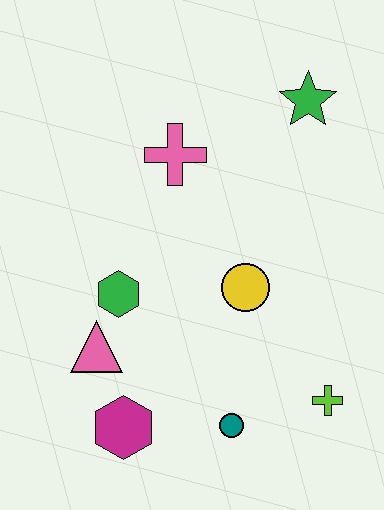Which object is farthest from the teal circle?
The green star is farthest from the teal circle.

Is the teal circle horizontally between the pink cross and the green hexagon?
No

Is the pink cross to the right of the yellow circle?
No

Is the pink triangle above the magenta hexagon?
Yes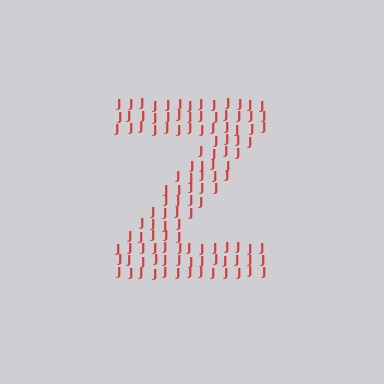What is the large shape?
The large shape is the letter Z.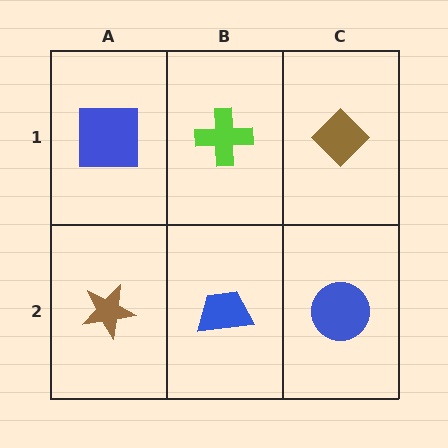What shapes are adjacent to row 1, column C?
A blue circle (row 2, column C), a lime cross (row 1, column B).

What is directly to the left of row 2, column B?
A brown star.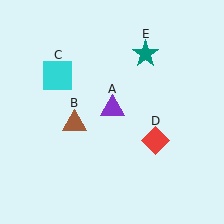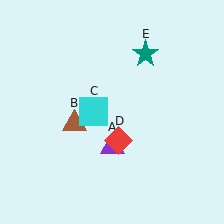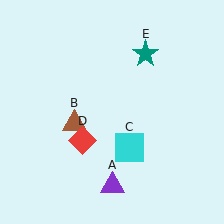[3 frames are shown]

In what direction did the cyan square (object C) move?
The cyan square (object C) moved down and to the right.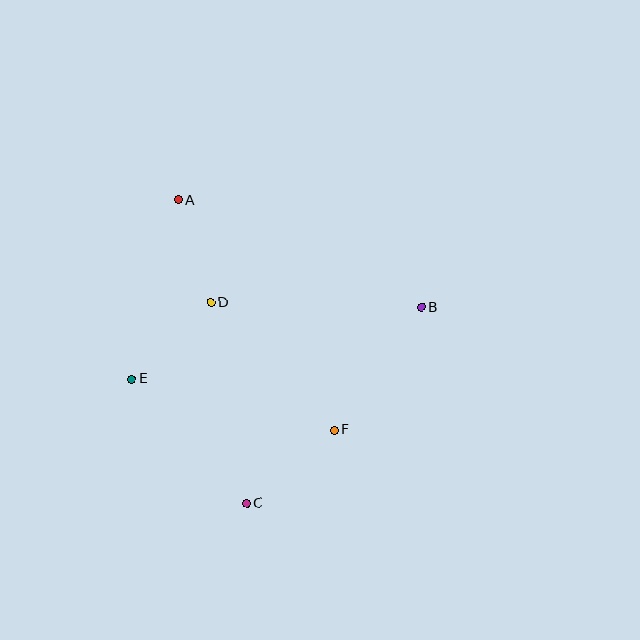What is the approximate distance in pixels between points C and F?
The distance between C and F is approximately 114 pixels.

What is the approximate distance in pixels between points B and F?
The distance between B and F is approximately 150 pixels.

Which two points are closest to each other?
Points A and D are closest to each other.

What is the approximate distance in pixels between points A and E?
The distance between A and E is approximately 184 pixels.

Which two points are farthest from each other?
Points A and C are farthest from each other.